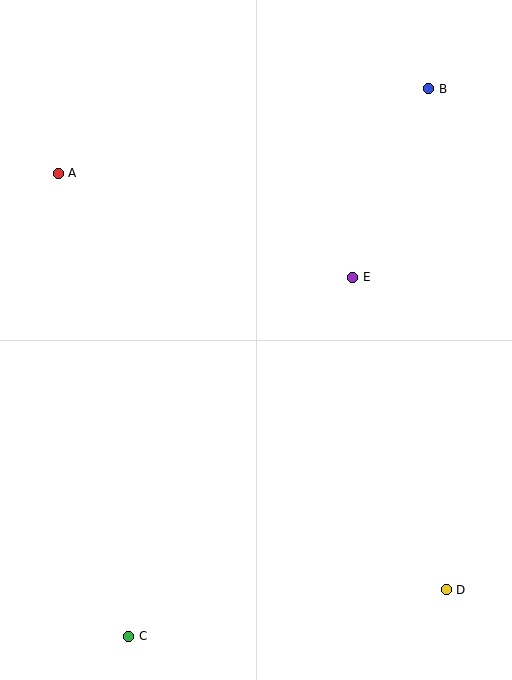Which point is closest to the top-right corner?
Point B is closest to the top-right corner.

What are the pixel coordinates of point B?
Point B is at (429, 89).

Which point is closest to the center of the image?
Point E at (353, 277) is closest to the center.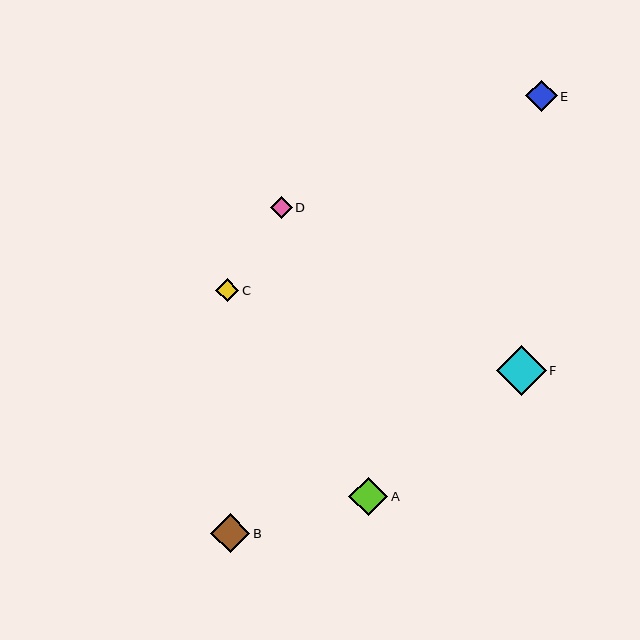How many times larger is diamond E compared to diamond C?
Diamond E is approximately 1.4 times the size of diamond C.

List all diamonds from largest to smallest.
From largest to smallest: F, B, A, E, C, D.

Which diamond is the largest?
Diamond F is the largest with a size of approximately 50 pixels.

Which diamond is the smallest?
Diamond D is the smallest with a size of approximately 22 pixels.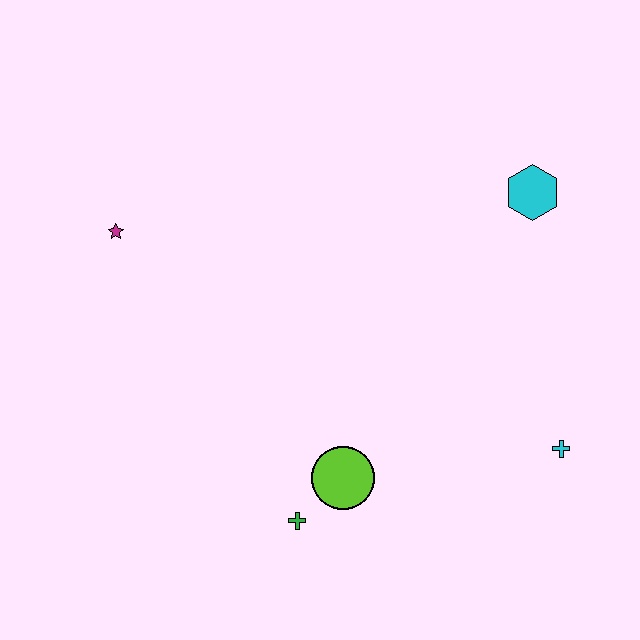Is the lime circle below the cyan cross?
Yes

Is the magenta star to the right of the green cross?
No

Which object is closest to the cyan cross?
The lime circle is closest to the cyan cross.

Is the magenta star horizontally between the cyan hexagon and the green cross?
No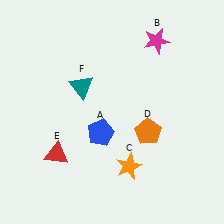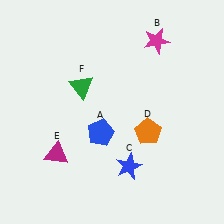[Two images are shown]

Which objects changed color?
C changed from orange to blue. E changed from red to magenta. F changed from teal to green.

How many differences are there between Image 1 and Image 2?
There are 3 differences between the two images.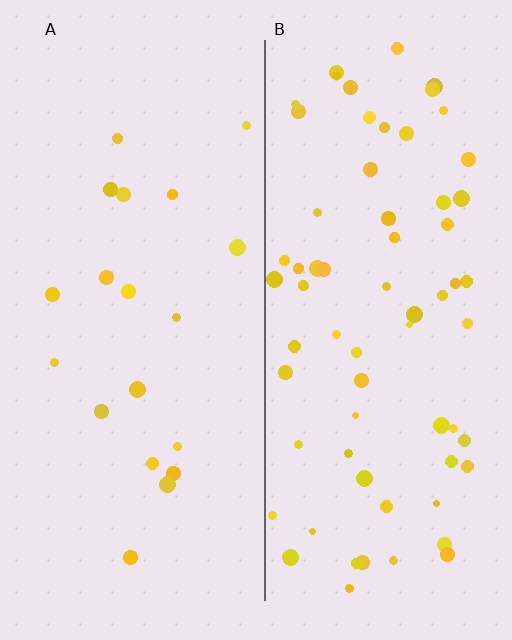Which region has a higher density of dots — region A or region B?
B (the right).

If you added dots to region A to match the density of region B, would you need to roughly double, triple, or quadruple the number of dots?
Approximately quadruple.